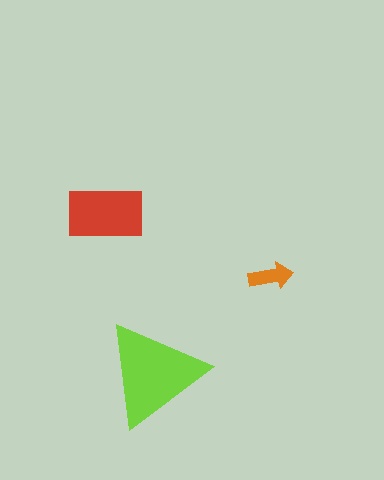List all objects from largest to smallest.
The lime triangle, the red rectangle, the orange arrow.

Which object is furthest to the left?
The red rectangle is leftmost.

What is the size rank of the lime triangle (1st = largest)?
1st.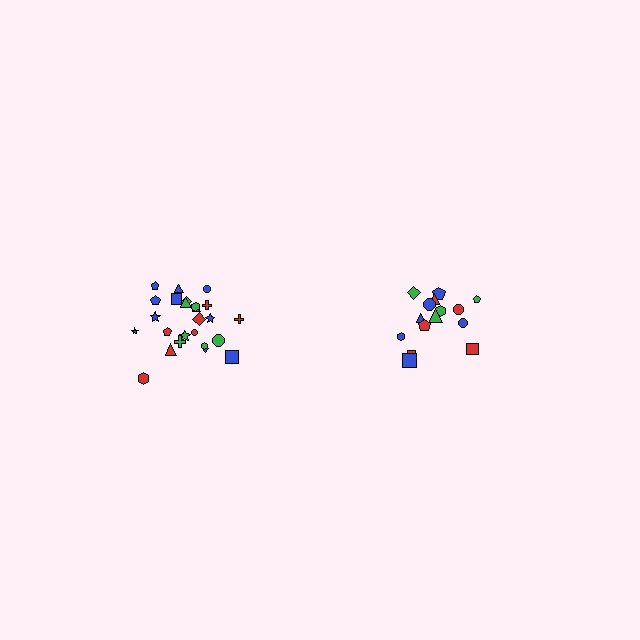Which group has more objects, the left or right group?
The left group.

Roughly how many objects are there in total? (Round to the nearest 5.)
Roughly 40 objects in total.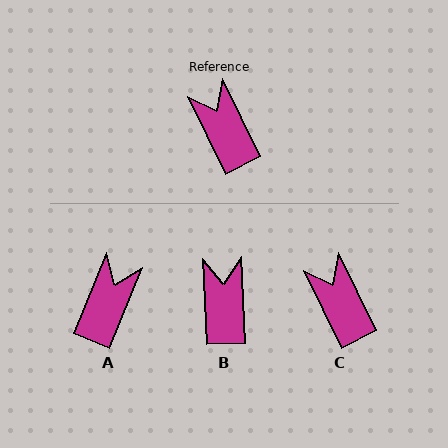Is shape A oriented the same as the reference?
No, it is off by about 48 degrees.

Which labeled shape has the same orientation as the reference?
C.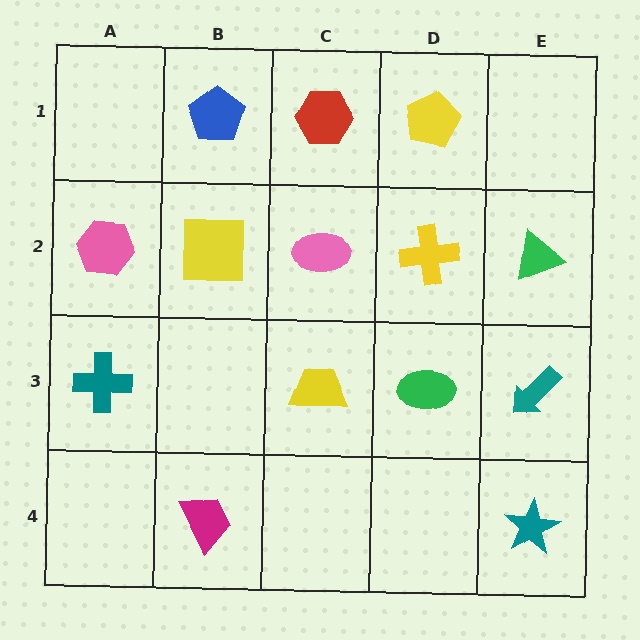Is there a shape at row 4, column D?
No, that cell is empty.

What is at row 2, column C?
A pink ellipse.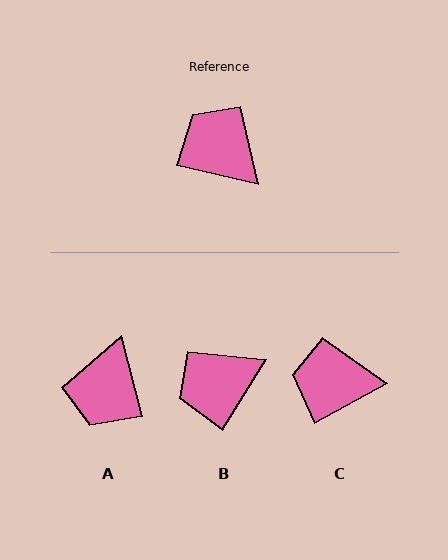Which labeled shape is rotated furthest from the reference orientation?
A, about 117 degrees away.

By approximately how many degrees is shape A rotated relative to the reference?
Approximately 117 degrees counter-clockwise.